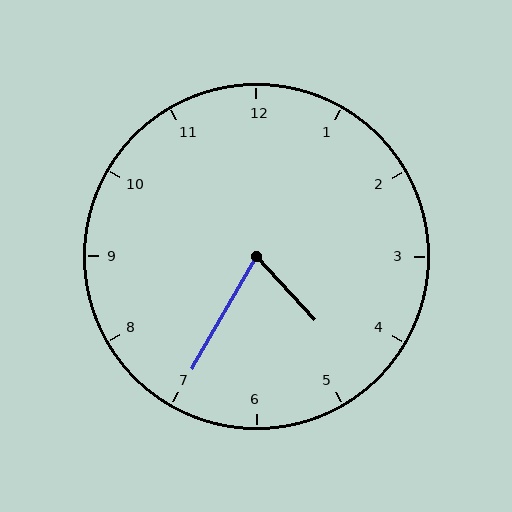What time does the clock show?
4:35.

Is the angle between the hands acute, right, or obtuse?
It is acute.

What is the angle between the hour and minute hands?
Approximately 72 degrees.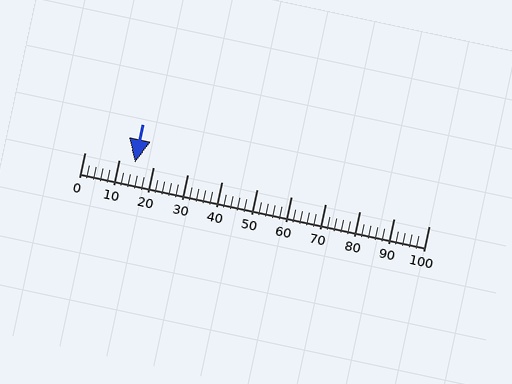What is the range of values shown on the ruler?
The ruler shows values from 0 to 100.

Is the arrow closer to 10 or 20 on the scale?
The arrow is closer to 10.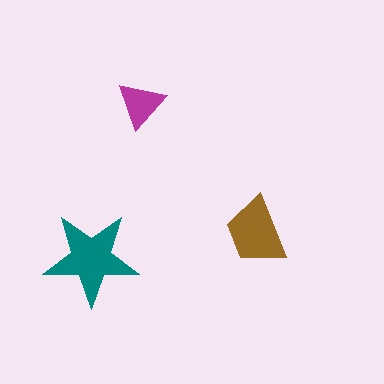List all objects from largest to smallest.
The teal star, the brown trapezoid, the magenta triangle.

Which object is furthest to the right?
The brown trapezoid is rightmost.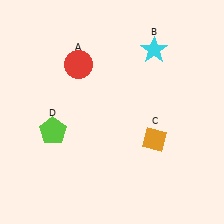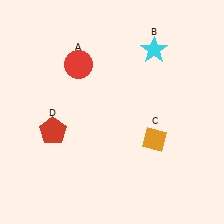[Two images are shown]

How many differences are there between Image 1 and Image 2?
There is 1 difference between the two images.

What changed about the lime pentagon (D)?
In Image 1, D is lime. In Image 2, it changed to red.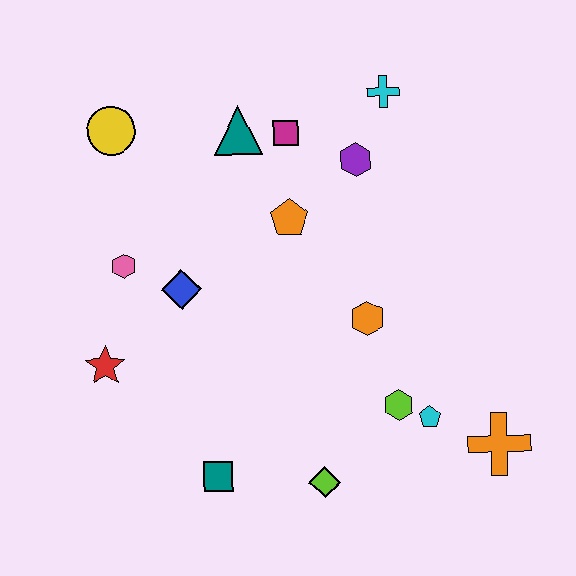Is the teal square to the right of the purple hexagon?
No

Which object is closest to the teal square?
The lime diamond is closest to the teal square.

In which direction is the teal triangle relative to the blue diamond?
The teal triangle is above the blue diamond.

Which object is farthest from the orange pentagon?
The orange cross is farthest from the orange pentagon.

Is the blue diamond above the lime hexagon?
Yes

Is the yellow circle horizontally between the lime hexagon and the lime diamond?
No